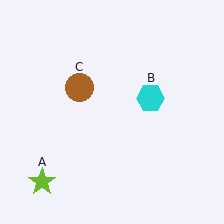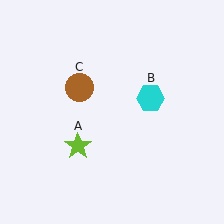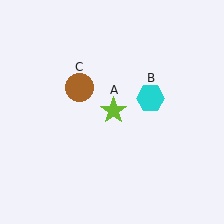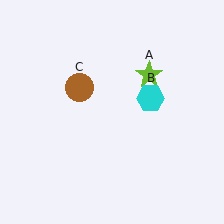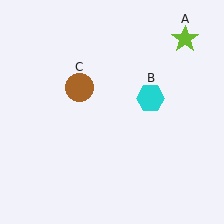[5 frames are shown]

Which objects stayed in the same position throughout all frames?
Cyan hexagon (object B) and brown circle (object C) remained stationary.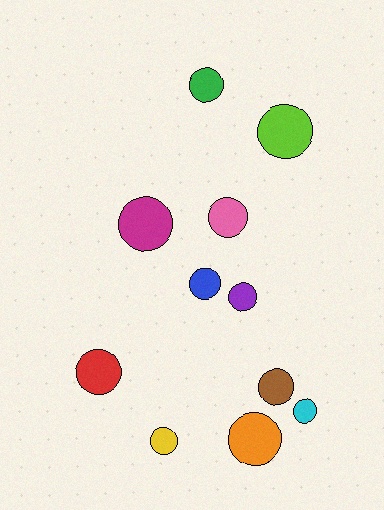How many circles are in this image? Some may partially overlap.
There are 11 circles.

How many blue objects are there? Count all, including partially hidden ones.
There is 1 blue object.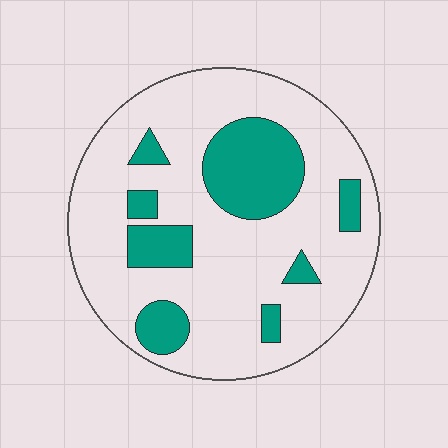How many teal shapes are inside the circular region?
8.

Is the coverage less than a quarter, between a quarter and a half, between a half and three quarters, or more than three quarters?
Less than a quarter.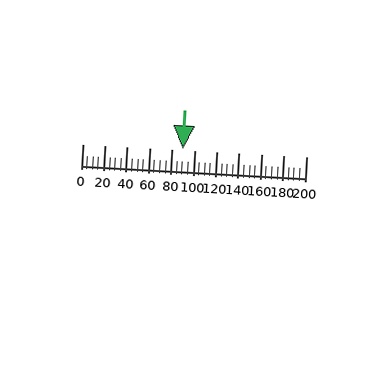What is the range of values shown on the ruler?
The ruler shows values from 0 to 200.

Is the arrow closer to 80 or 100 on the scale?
The arrow is closer to 100.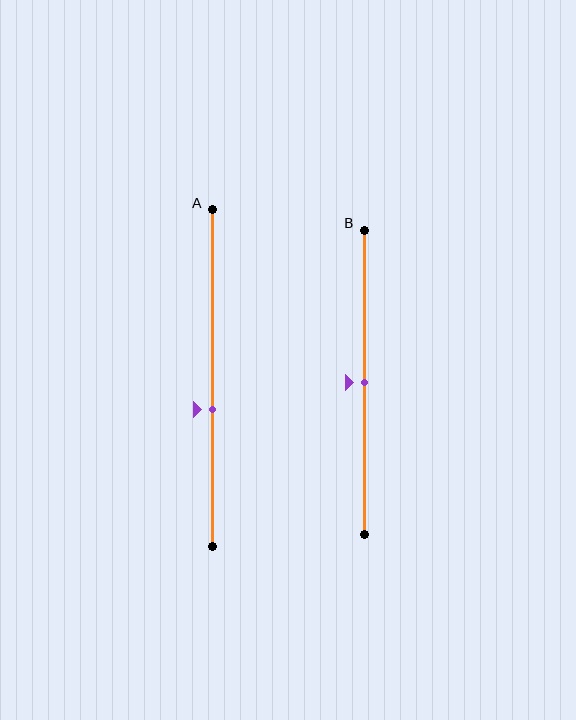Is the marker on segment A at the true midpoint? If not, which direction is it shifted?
No, the marker on segment A is shifted downward by about 9% of the segment length.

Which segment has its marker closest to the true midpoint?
Segment B has its marker closest to the true midpoint.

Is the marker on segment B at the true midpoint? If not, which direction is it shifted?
Yes, the marker on segment B is at the true midpoint.